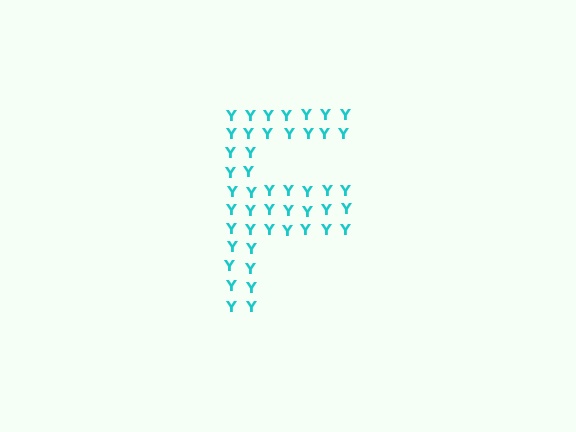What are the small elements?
The small elements are letter Y's.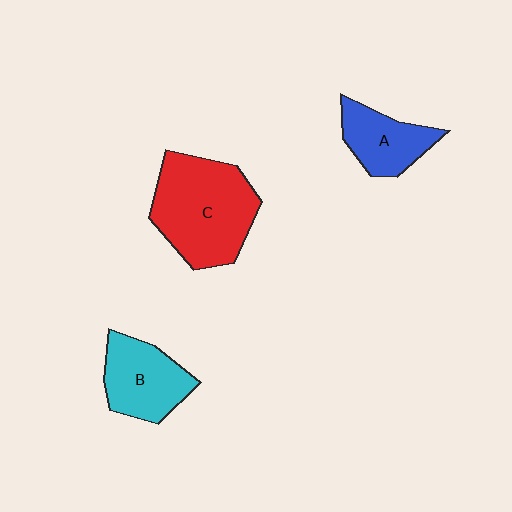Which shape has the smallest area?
Shape A (blue).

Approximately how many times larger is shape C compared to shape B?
Approximately 1.6 times.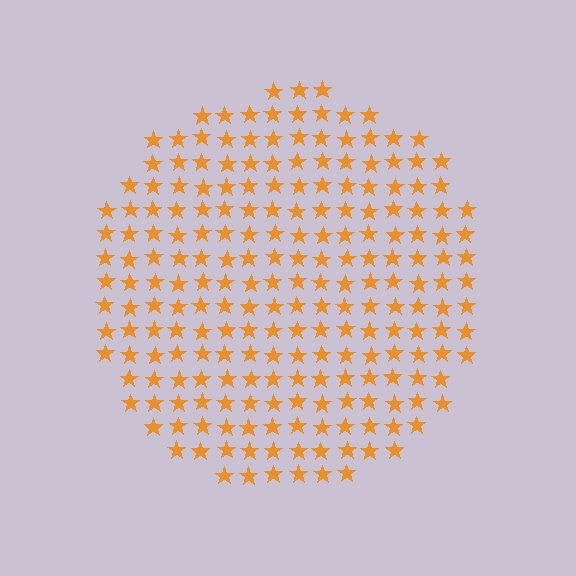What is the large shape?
The large shape is a circle.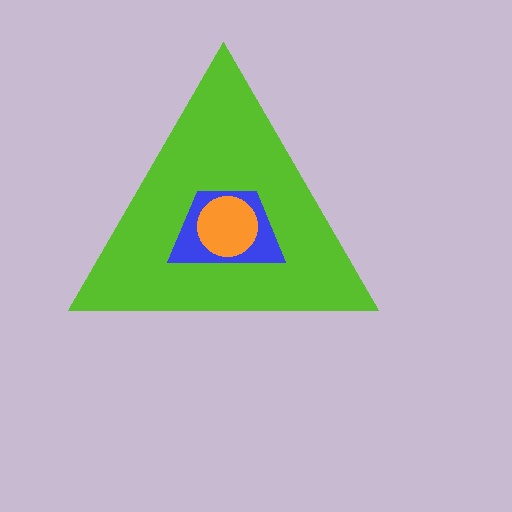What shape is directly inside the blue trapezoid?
The orange circle.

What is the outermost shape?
The lime triangle.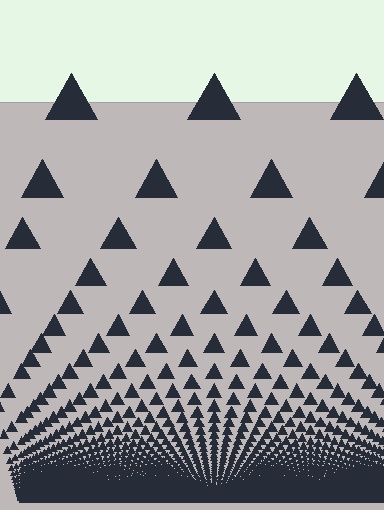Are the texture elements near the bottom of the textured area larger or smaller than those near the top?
Smaller. The gradient is inverted — elements near the bottom are smaller and denser.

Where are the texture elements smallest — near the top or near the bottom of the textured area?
Near the bottom.